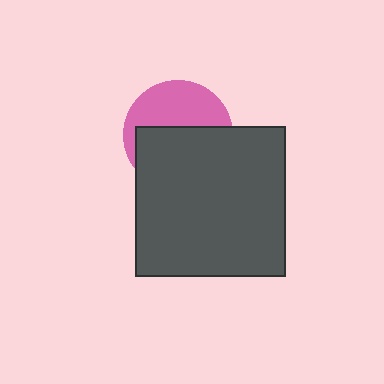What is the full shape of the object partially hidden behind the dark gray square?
The partially hidden object is a pink circle.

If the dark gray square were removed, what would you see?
You would see the complete pink circle.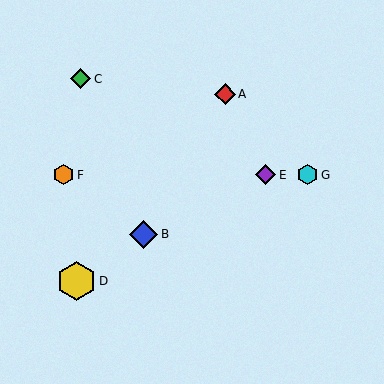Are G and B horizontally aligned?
No, G is at y≈175 and B is at y≈234.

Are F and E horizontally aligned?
Yes, both are at y≈175.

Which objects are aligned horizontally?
Objects E, F, G are aligned horizontally.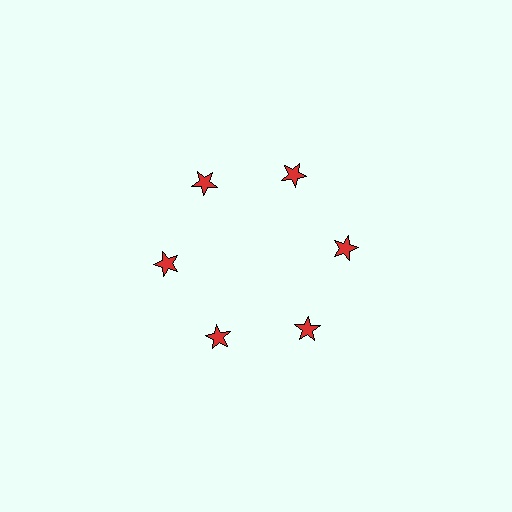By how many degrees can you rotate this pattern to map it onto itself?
The pattern maps onto itself every 60 degrees of rotation.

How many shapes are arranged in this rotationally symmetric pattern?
There are 6 shapes, arranged in 6 groups of 1.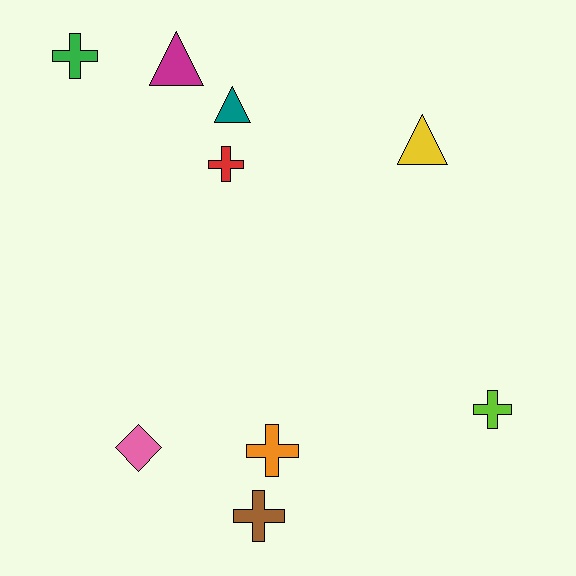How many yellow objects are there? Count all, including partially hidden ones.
There is 1 yellow object.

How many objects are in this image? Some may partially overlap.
There are 9 objects.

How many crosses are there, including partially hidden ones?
There are 5 crosses.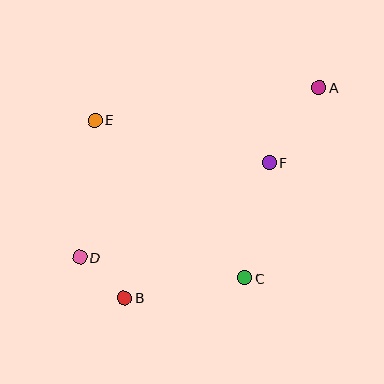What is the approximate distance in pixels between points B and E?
The distance between B and E is approximately 180 pixels.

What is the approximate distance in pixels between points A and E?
The distance between A and E is approximately 226 pixels.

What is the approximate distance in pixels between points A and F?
The distance between A and F is approximately 90 pixels.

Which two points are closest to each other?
Points B and D are closest to each other.